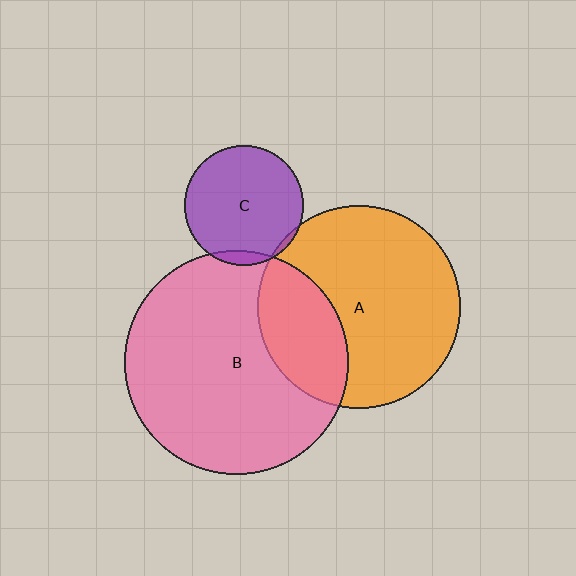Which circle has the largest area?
Circle B (pink).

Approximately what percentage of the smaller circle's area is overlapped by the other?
Approximately 5%.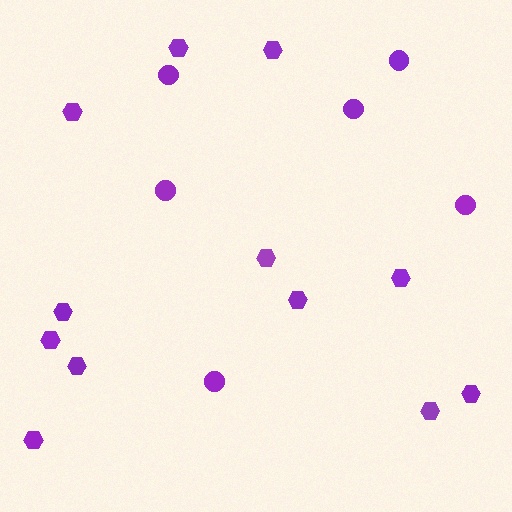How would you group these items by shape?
There are 2 groups: one group of hexagons (12) and one group of circles (6).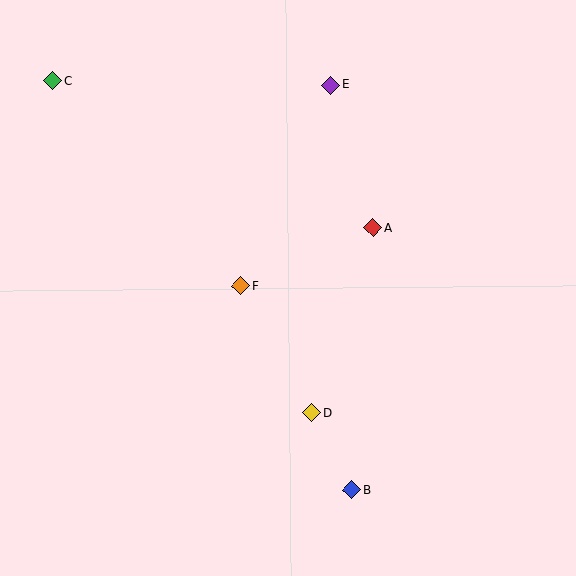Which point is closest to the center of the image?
Point F at (241, 286) is closest to the center.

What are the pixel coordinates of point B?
Point B is at (352, 490).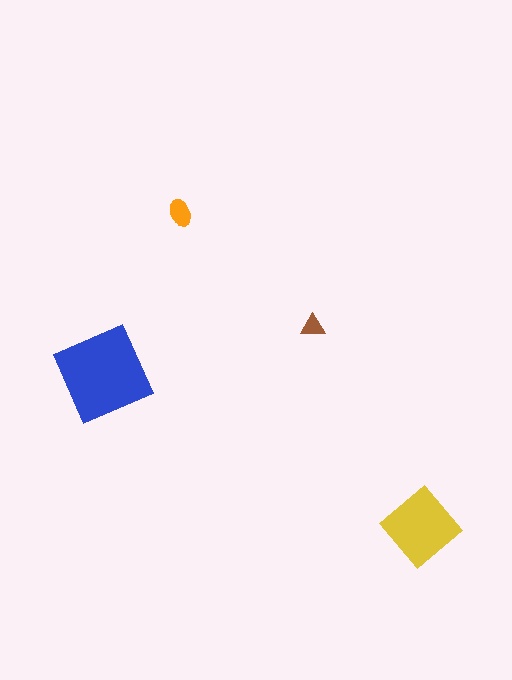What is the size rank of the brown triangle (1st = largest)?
4th.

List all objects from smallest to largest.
The brown triangle, the orange ellipse, the yellow diamond, the blue diamond.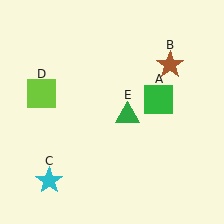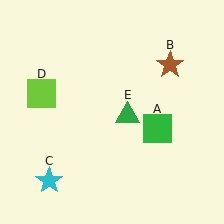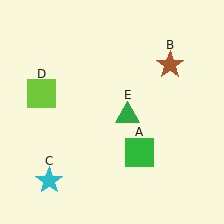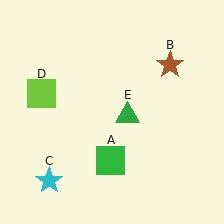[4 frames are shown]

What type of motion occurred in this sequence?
The green square (object A) rotated clockwise around the center of the scene.